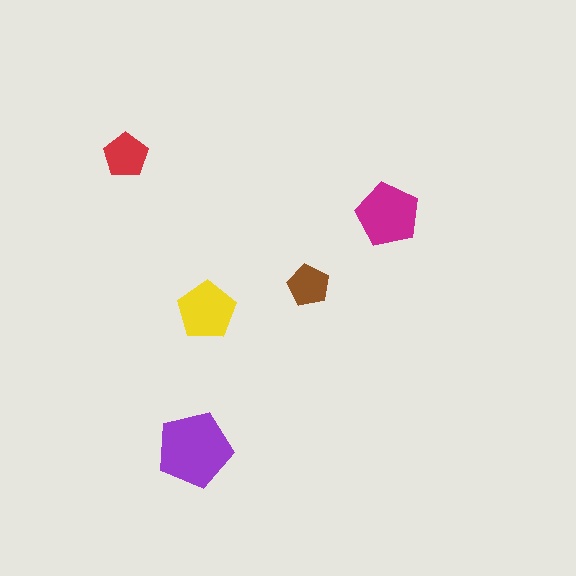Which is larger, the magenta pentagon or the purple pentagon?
The purple one.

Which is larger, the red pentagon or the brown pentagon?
The red one.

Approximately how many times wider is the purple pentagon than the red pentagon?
About 1.5 times wider.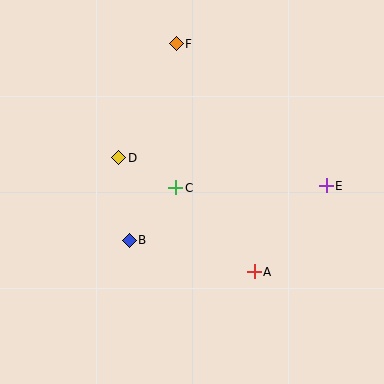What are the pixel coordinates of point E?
Point E is at (326, 186).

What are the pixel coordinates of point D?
Point D is at (119, 158).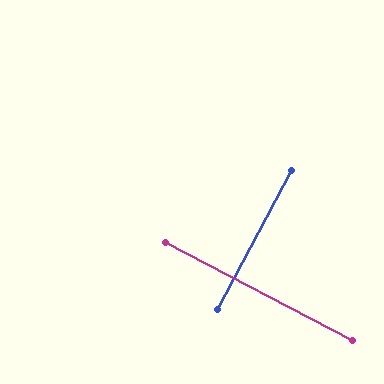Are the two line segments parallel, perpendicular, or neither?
Perpendicular — they meet at approximately 90°.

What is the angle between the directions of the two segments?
Approximately 90 degrees.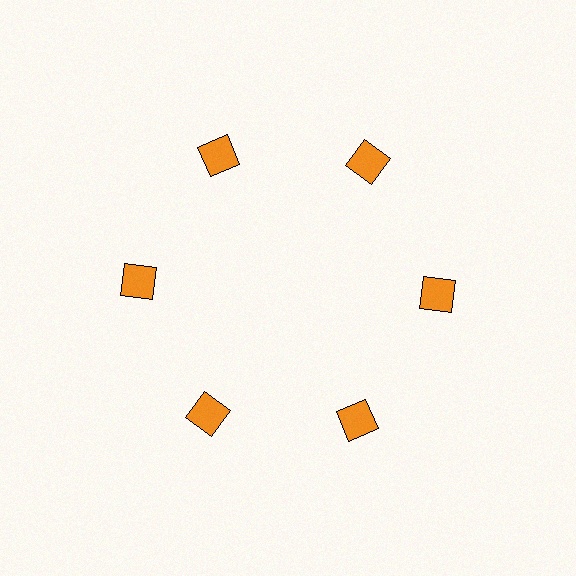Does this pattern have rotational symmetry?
Yes, this pattern has 6-fold rotational symmetry. It looks the same after rotating 60 degrees around the center.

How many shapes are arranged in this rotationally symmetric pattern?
There are 6 shapes, arranged in 6 groups of 1.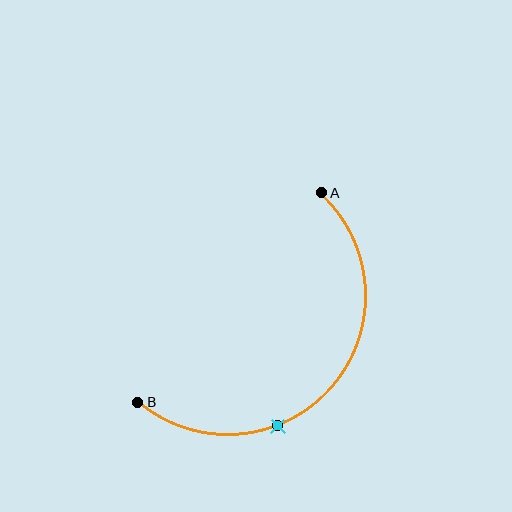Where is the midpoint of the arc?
The arc midpoint is the point on the curve farthest from the straight line joining A and B. It sits below and to the right of that line.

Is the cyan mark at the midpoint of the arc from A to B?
No. The cyan mark lies on the arc but is closer to endpoint B. The arc midpoint would be at the point on the curve equidistant along the arc from both A and B.